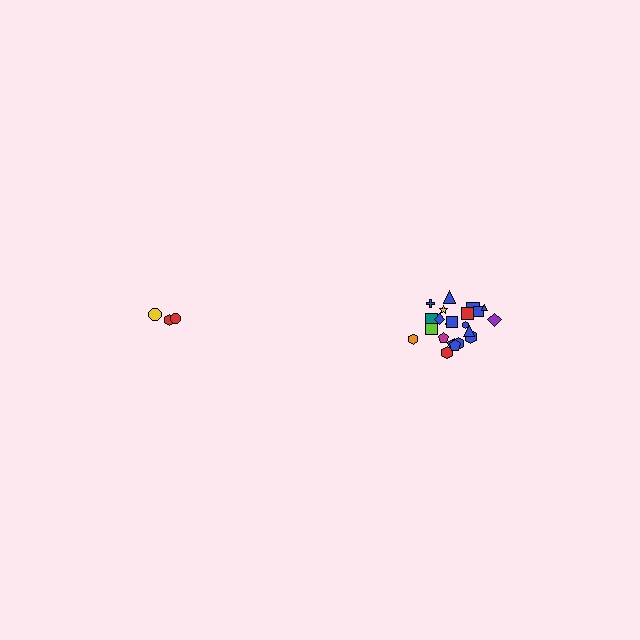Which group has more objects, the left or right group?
The right group.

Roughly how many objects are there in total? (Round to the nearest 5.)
Roughly 25 objects in total.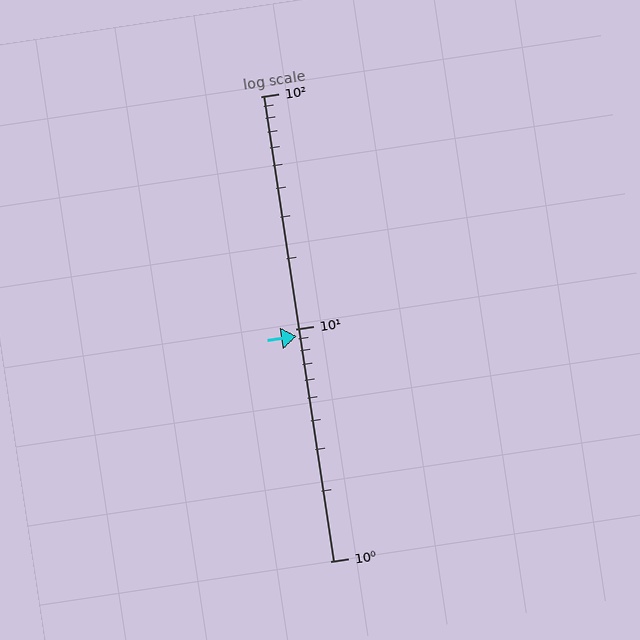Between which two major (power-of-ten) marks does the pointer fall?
The pointer is between 1 and 10.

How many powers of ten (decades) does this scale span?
The scale spans 2 decades, from 1 to 100.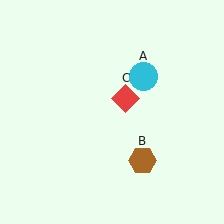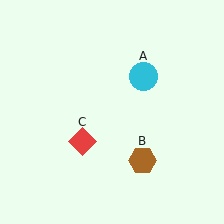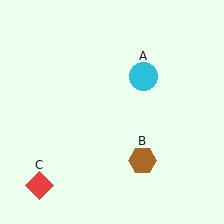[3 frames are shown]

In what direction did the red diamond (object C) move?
The red diamond (object C) moved down and to the left.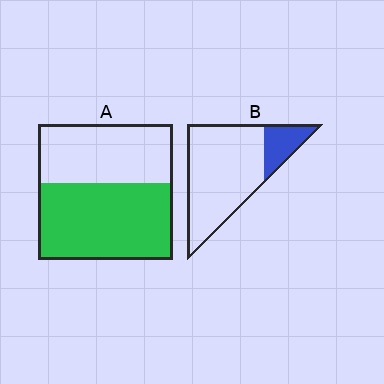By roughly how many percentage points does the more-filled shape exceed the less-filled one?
By roughly 40 percentage points (A over B).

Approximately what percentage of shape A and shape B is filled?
A is approximately 55% and B is approximately 20%.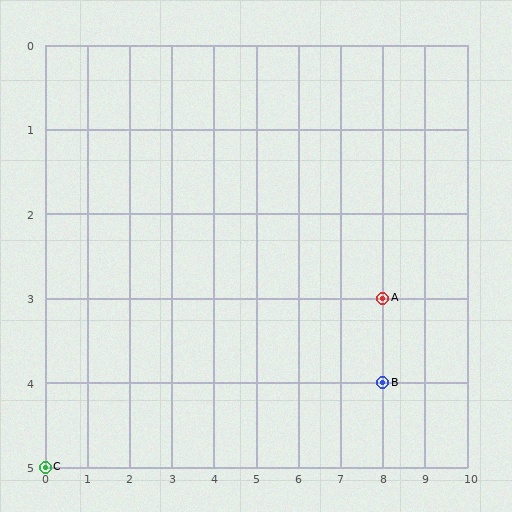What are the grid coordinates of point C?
Point C is at grid coordinates (0, 5).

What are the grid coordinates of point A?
Point A is at grid coordinates (8, 3).